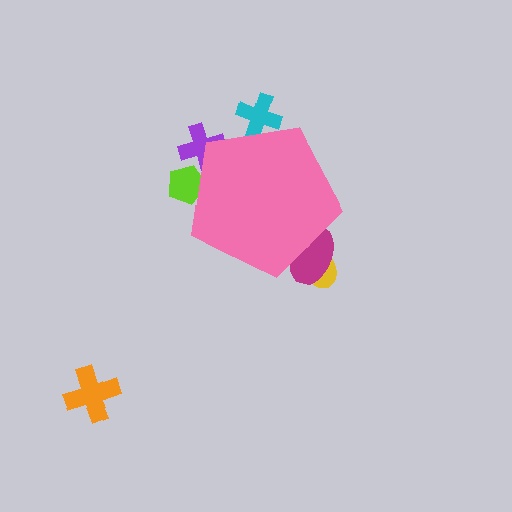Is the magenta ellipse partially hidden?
Yes, the magenta ellipse is partially hidden behind the pink pentagon.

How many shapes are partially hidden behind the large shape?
5 shapes are partially hidden.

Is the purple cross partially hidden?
Yes, the purple cross is partially hidden behind the pink pentagon.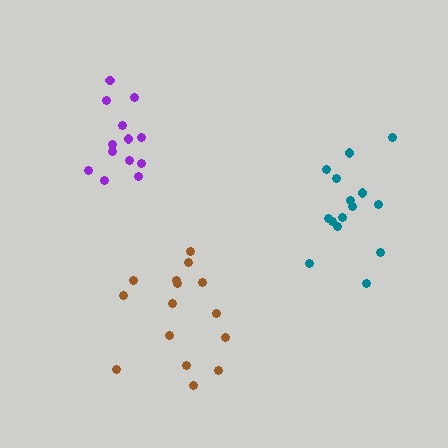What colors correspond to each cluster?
The clusters are colored: brown, purple, teal.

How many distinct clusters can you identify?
There are 3 distinct clusters.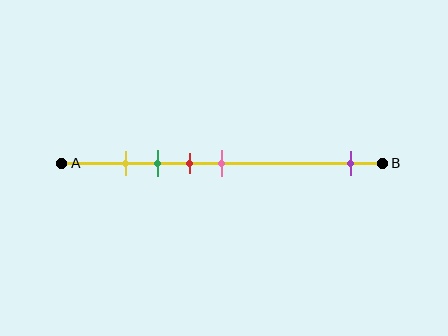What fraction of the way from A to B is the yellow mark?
The yellow mark is approximately 20% (0.2) of the way from A to B.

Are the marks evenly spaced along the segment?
No, the marks are not evenly spaced.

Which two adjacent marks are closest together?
The yellow and green marks are the closest adjacent pair.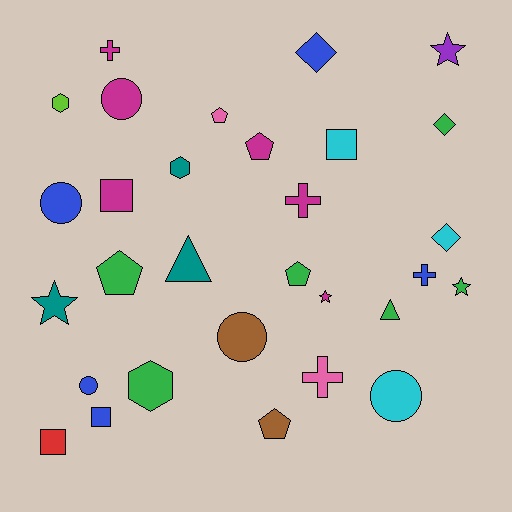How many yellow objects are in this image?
There are no yellow objects.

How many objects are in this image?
There are 30 objects.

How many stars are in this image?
There are 4 stars.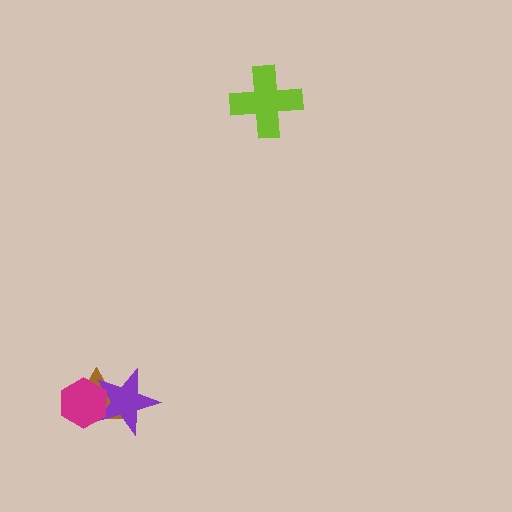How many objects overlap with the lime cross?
0 objects overlap with the lime cross.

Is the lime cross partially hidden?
No, no other shape covers it.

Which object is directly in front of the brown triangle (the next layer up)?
The purple star is directly in front of the brown triangle.